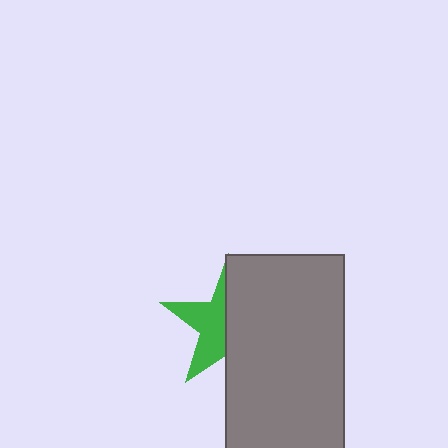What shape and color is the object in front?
The object in front is a gray rectangle.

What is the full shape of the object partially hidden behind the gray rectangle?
The partially hidden object is a green star.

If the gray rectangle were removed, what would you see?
You would see the complete green star.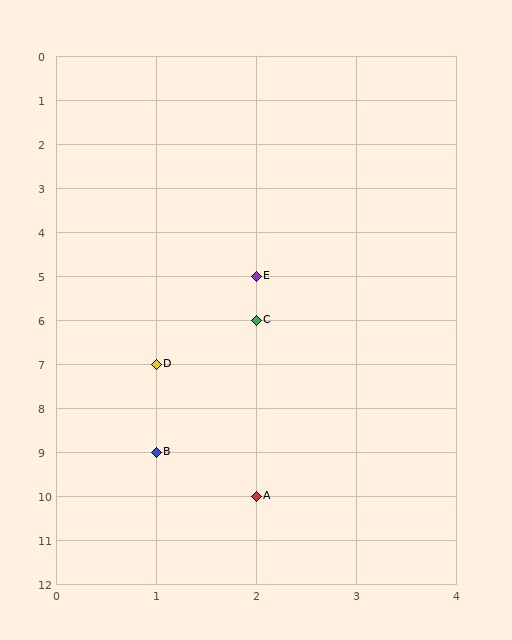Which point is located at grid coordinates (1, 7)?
Point D is at (1, 7).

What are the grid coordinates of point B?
Point B is at grid coordinates (1, 9).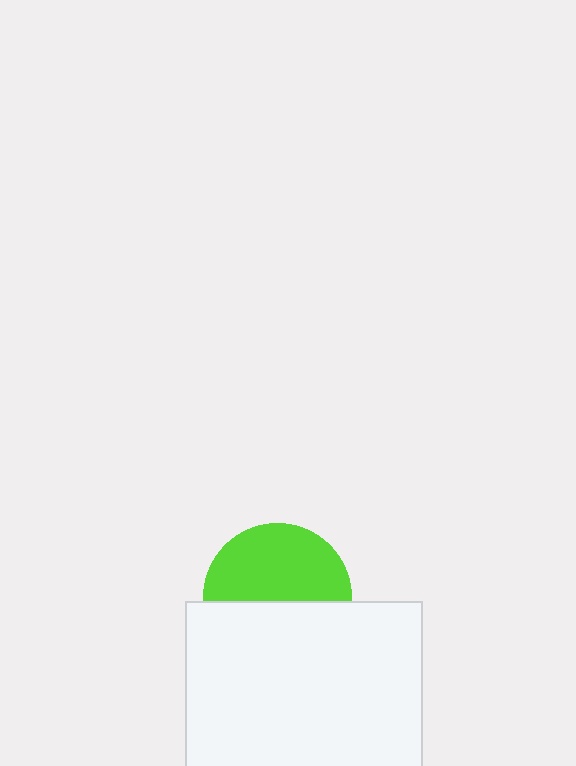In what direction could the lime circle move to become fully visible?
The lime circle could move up. That would shift it out from behind the white rectangle entirely.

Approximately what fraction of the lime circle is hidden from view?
Roughly 47% of the lime circle is hidden behind the white rectangle.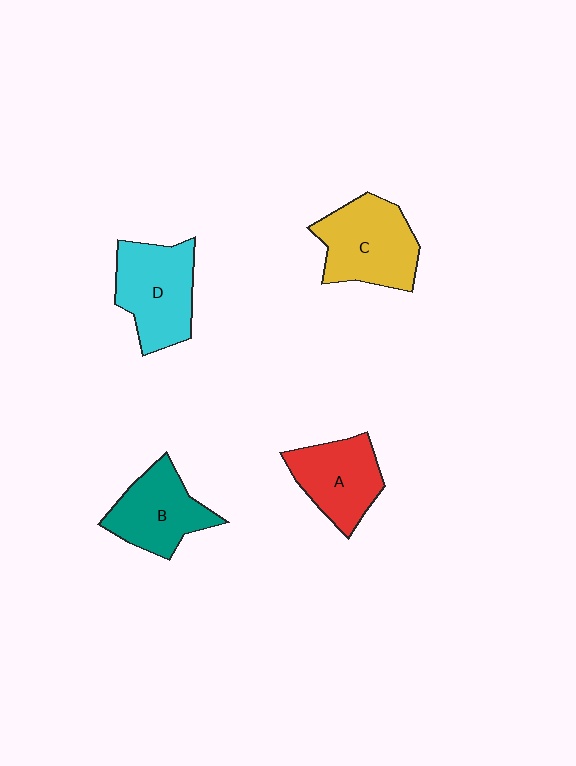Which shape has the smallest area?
Shape A (red).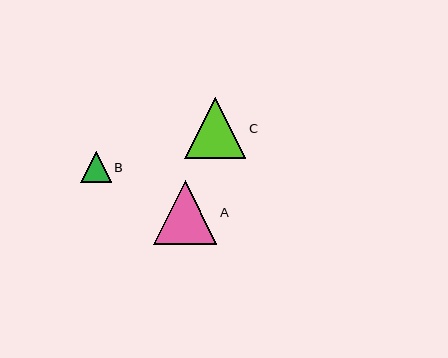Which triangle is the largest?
Triangle A is the largest with a size of approximately 63 pixels.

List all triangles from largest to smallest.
From largest to smallest: A, C, B.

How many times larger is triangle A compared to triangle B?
Triangle A is approximately 2.1 times the size of triangle B.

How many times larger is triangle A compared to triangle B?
Triangle A is approximately 2.1 times the size of triangle B.